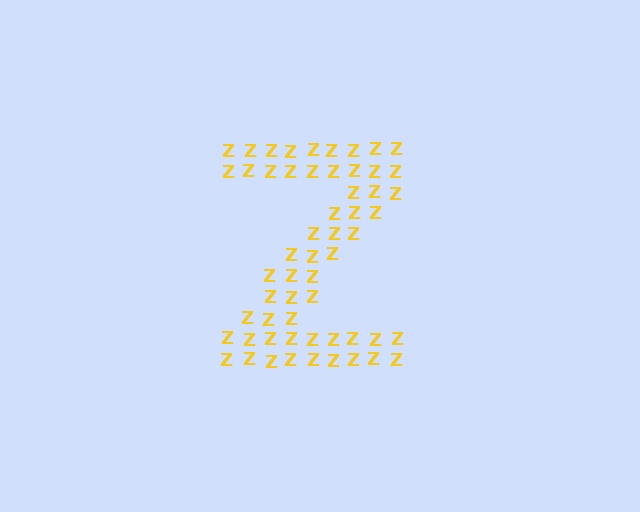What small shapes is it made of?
It is made of small letter Z's.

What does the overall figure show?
The overall figure shows the letter Z.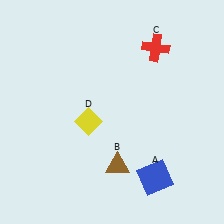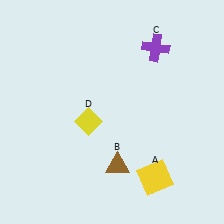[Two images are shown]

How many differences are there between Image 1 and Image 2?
There are 2 differences between the two images.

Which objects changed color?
A changed from blue to yellow. C changed from red to purple.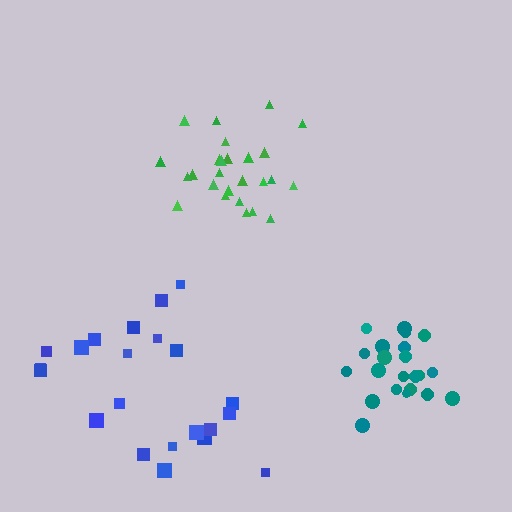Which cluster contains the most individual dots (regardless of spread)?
Green (26).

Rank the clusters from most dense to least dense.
green, teal, blue.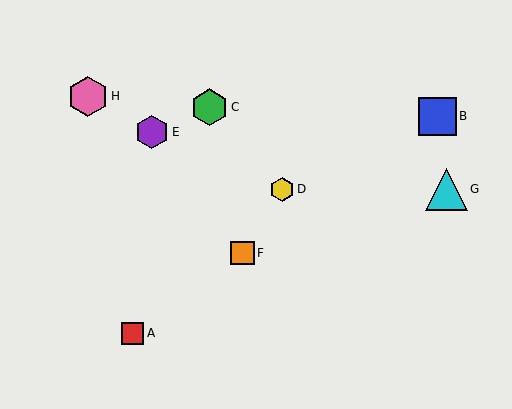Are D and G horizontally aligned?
Yes, both are at y≈189.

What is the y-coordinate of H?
Object H is at y≈96.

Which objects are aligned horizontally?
Objects D, G are aligned horizontally.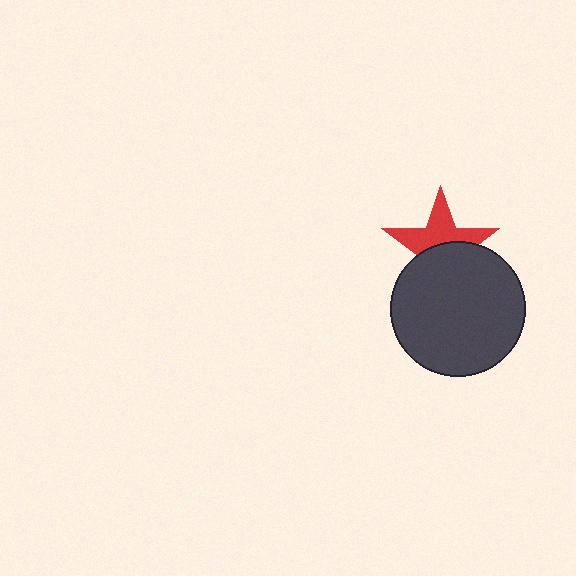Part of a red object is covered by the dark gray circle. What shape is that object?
It is a star.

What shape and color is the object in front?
The object in front is a dark gray circle.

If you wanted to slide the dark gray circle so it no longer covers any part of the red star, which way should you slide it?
Slide it down — that is the most direct way to separate the two shapes.